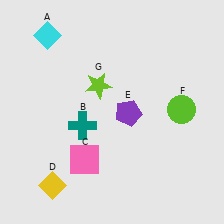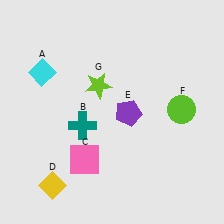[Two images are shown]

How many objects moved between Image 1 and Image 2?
1 object moved between the two images.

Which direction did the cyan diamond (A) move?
The cyan diamond (A) moved down.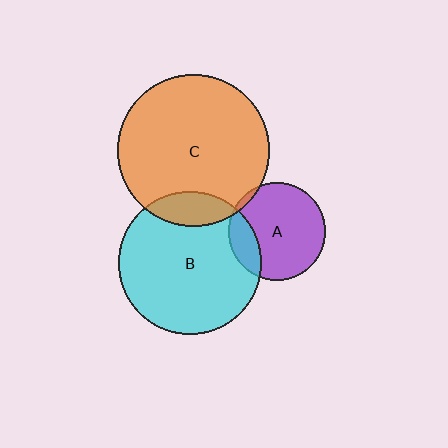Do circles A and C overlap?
Yes.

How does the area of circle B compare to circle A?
Approximately 2.2 times.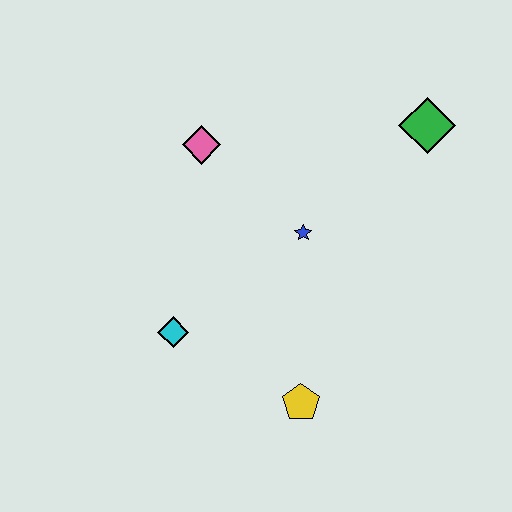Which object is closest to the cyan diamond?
The yellow pentagon is closest to the cyan diamond.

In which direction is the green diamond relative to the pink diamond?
The green diamond is to the right of the pink diamond.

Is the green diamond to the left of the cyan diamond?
No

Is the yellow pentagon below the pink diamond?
Yes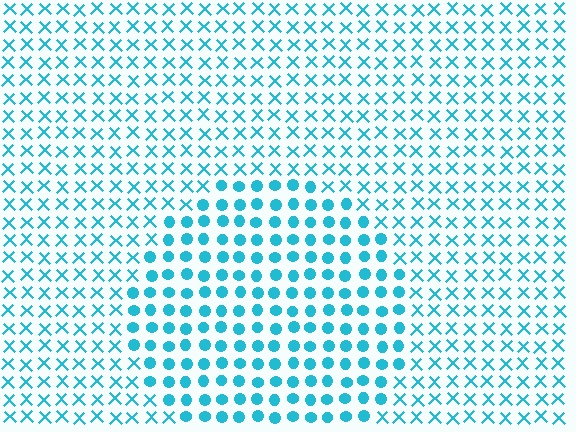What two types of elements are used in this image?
The image uses circles inside the circle region and X marks outside it.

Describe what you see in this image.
The image is filled with small cyan elements arranged in a uniform grid. A circle-shaped region contains circles, while the surrounding area contains X marks. The boundary is defined purely by the change in element shape.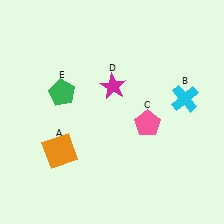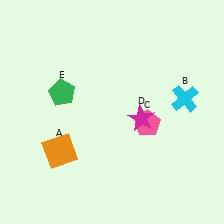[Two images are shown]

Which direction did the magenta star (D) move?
The magenta star (D) moved down.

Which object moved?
The magenta star (D) moved down.